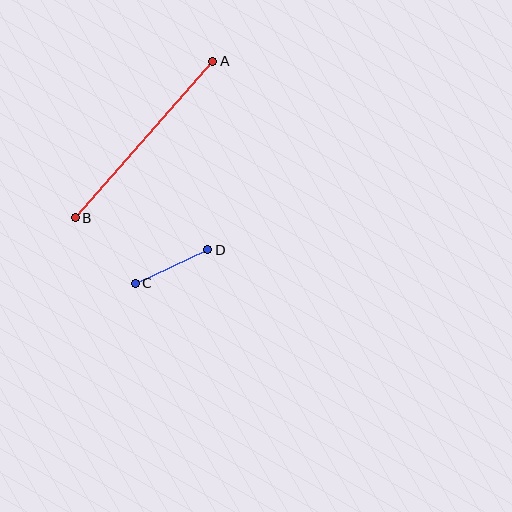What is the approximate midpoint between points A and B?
The midpoint is at approximately (144, 140) pixels.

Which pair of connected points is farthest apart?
Points A and B are farthest apart.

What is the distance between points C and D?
The distance is approximately 80 pixels.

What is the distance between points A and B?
The distance is approximately 208 pixels.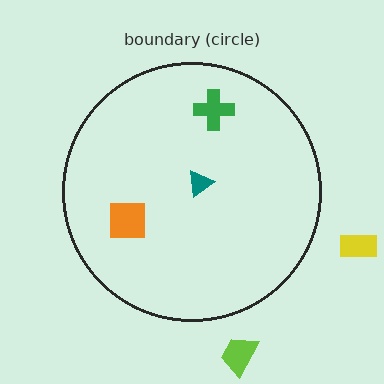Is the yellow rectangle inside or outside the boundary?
Outside.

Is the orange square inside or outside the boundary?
Inside.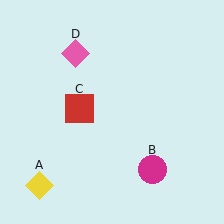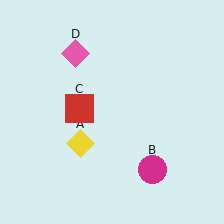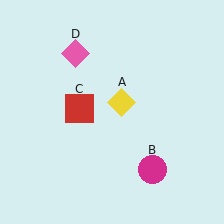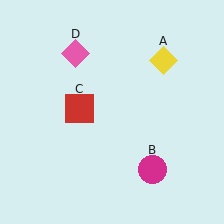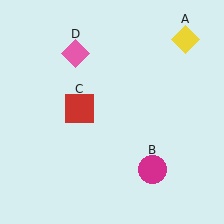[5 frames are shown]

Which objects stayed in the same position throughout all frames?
Magenta circle (object B) and red square (object C) and pink diamond (object D) remained stationary.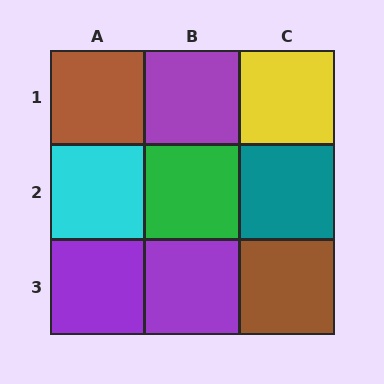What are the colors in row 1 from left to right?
Brown, purple, yellow.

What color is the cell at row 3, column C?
Brown.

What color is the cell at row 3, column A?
Purple.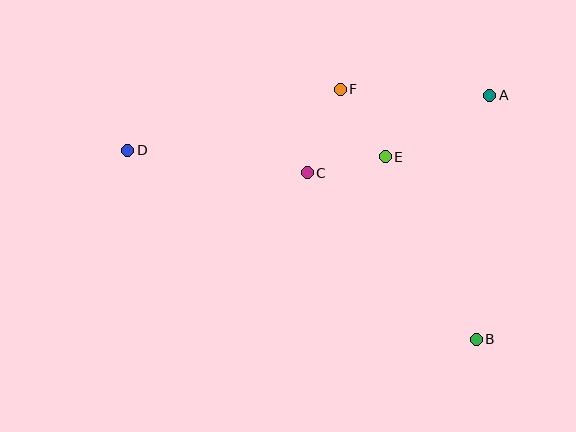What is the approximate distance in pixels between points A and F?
The distance between A and F is approximately 149 pixels.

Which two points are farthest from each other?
Points B and D are farthest from each other.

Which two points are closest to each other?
Points C and E are closest to each other.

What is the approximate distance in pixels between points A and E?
The distance between A and E is approximately 121 pixels.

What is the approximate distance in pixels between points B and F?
The distance between B and F is approximately 284 pixels.